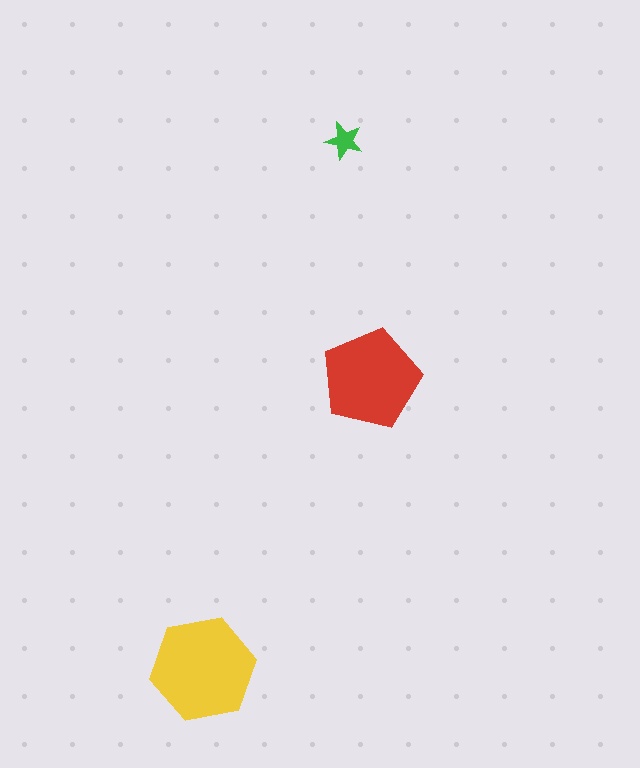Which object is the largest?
The yellow hexagon.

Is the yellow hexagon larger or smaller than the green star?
Larger.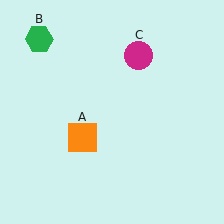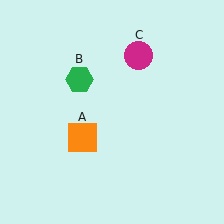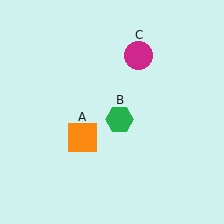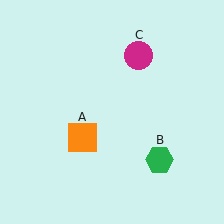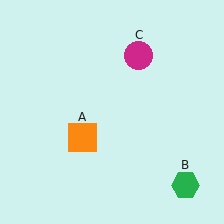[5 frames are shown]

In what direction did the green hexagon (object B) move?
The green hexagon (object B) moved down and to the right.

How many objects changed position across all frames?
1 object changed position: green hexagon (object B).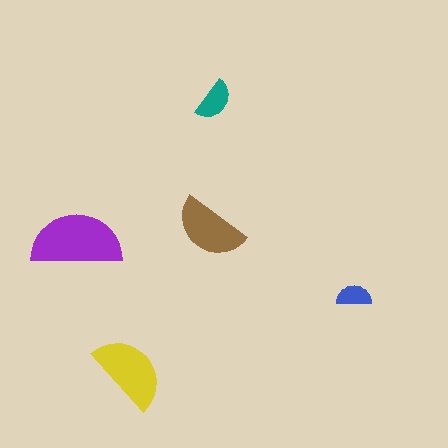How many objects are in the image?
There are 5 objects in the image.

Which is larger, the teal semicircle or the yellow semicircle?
The yellow one.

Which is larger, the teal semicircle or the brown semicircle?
The brown one.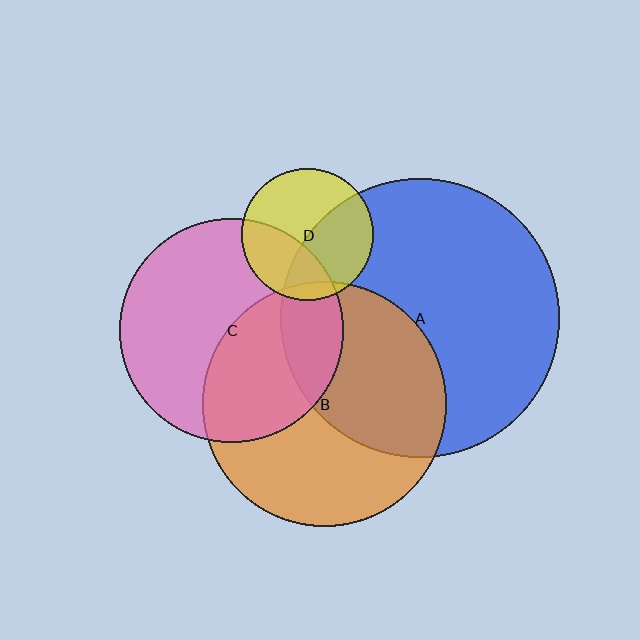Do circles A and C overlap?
Yes.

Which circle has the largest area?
Circle A (blue).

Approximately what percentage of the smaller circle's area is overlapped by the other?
Approximately 20%.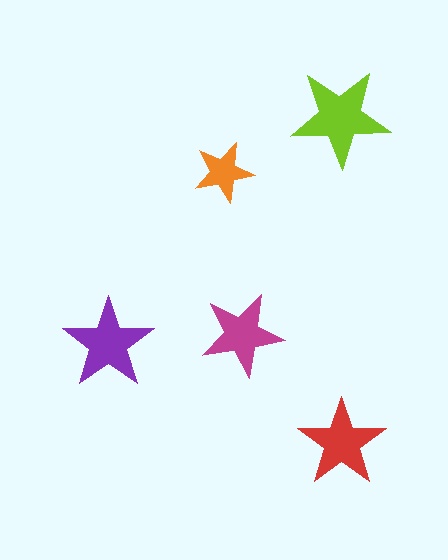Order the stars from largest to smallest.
the lime one, the purple one, the red one, the magenta one, the orange one.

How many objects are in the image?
There are 5 objects in the image.